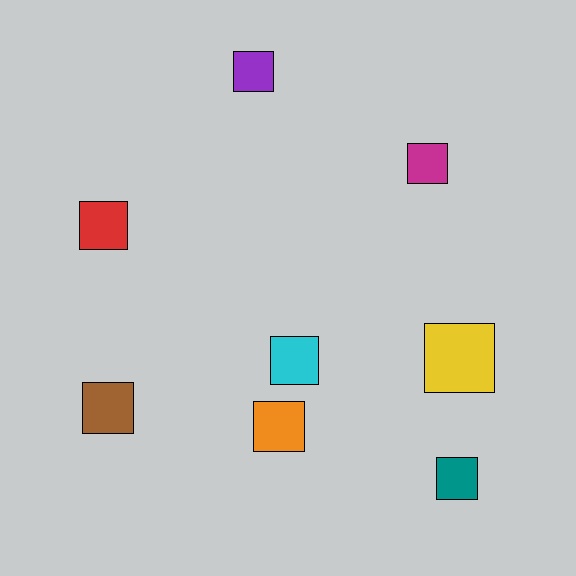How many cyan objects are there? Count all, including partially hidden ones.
There is 1 cyan object.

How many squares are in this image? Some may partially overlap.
There are 8 squares.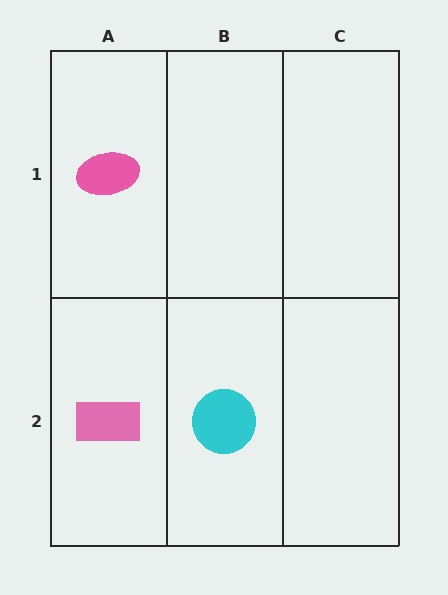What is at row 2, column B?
A cyan circle.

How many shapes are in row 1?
1 shape.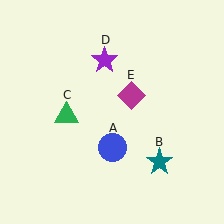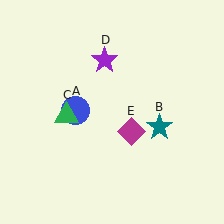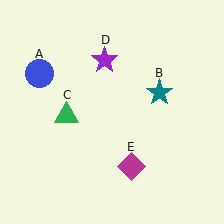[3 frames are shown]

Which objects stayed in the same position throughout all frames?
Green triangle (object C) and purple star (object D) remained stationary.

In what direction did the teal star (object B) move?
The teal star (object B) moved up.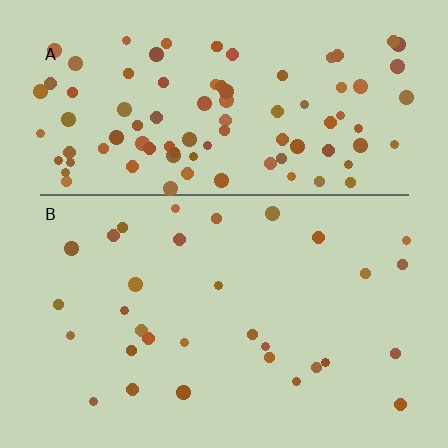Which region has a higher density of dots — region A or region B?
A (the top).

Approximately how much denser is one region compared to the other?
Approximately 3.1× — region A over region B.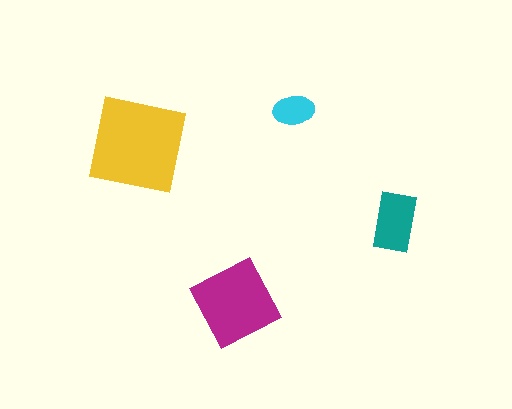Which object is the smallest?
The cyan ellipse.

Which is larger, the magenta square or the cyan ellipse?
The magenta square.